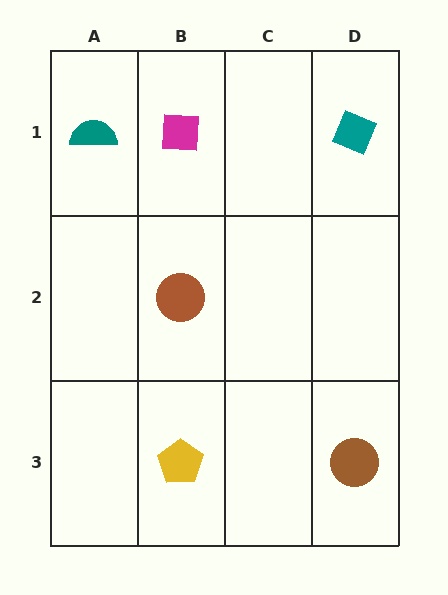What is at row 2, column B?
A brown circle.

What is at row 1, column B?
A magenta square.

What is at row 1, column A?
A teal semicircle.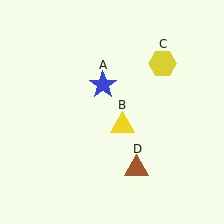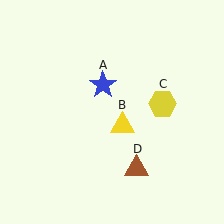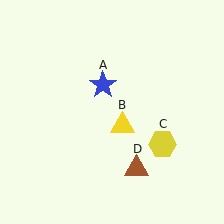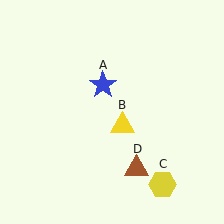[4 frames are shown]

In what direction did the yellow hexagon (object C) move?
The yellow hexagon (object C) moved down.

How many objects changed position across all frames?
1 object changed position: yellow hexagon (object C).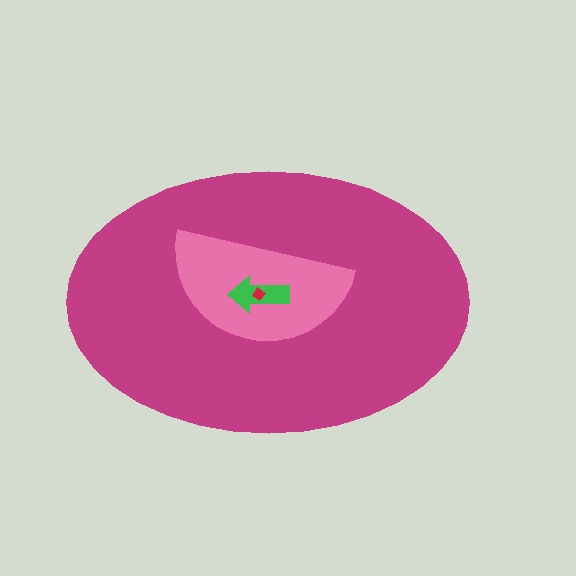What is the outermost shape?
The magenta ellipse.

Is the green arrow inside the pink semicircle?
Yes.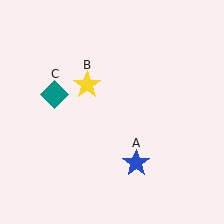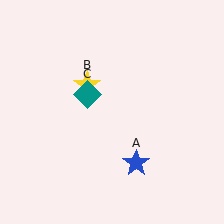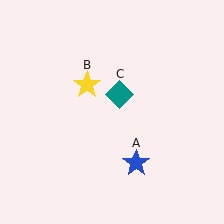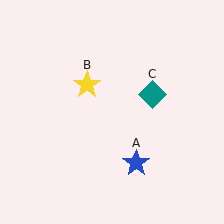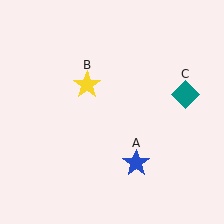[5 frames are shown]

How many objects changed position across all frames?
1 object changed position: teal diamond (object C).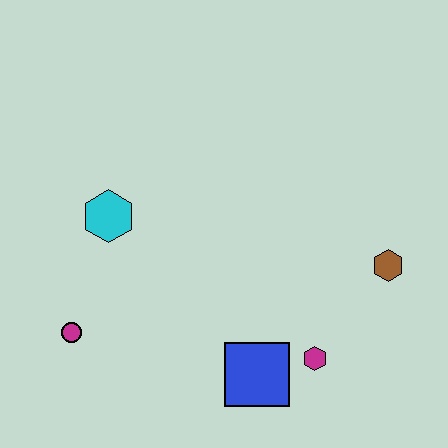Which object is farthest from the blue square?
The cyan hexagon is farthest from the blue square.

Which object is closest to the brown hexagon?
The magenta hexagon is closest to the brown hexagon.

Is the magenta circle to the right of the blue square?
No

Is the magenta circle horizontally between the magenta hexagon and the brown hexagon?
No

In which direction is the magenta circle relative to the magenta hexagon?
The magenta circle is to the left of the magenta hexagon.